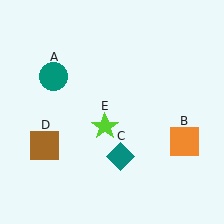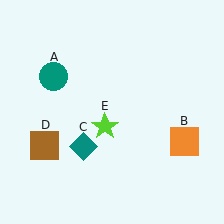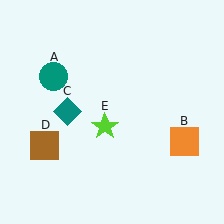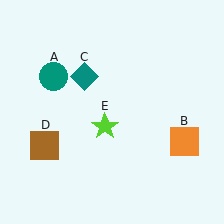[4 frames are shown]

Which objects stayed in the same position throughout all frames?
Teal circle (object A) and orange square (object B) and brown square (object D) and lime star (object E) remained stationary.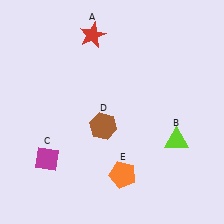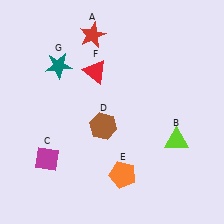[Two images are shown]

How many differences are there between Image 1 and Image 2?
There are 2 differences between the two images.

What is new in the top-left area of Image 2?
A red triangle (F) was added in the top-left area of Image 2.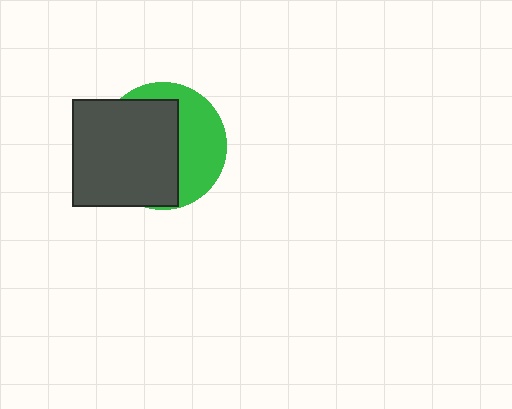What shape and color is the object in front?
The object in front is a dark gray square.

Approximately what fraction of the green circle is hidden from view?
Roughly 59% of the green circle is hidden behind the dark gray square.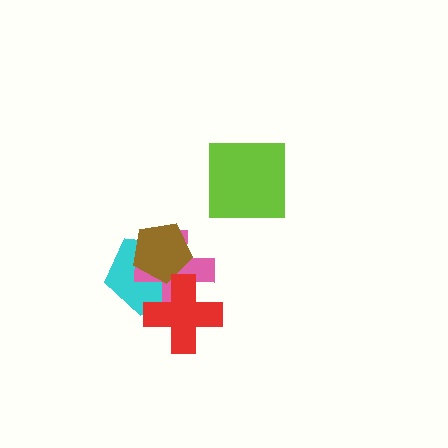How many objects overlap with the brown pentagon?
2 objects overlap with the brown pentagon.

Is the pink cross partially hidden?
Yes, it is partially covered by another shape.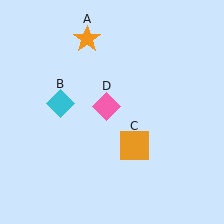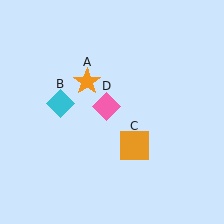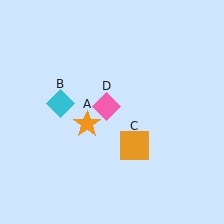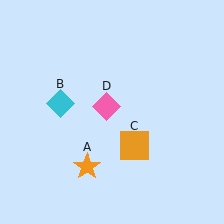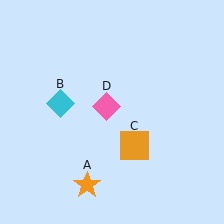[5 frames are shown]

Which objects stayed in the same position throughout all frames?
Cyan diamond (object B) and orange square (object C) and pink diamond (object D) remained stationary.